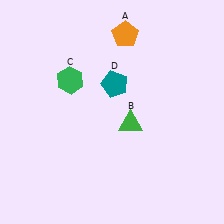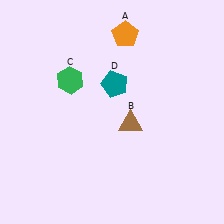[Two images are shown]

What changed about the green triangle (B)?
In Image 1, B is green. In Image 2, it changed to brown.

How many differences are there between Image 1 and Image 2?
There is 1 difference between the two images.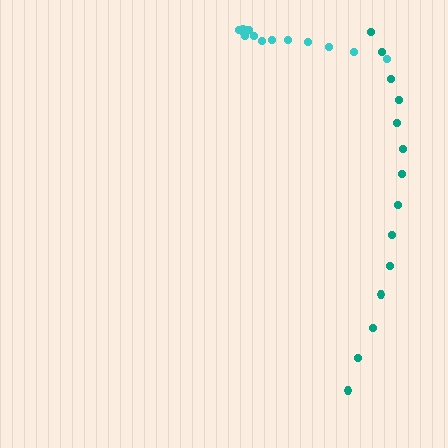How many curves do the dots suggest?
There are 2 distinct paths.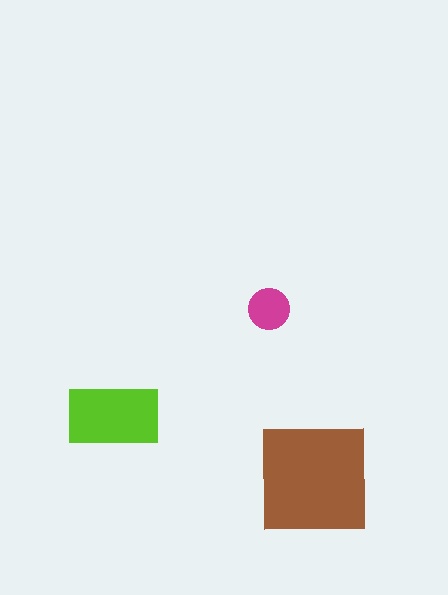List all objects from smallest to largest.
The magenta circle, the lime rectangle, the brown square.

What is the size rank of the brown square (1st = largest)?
1st.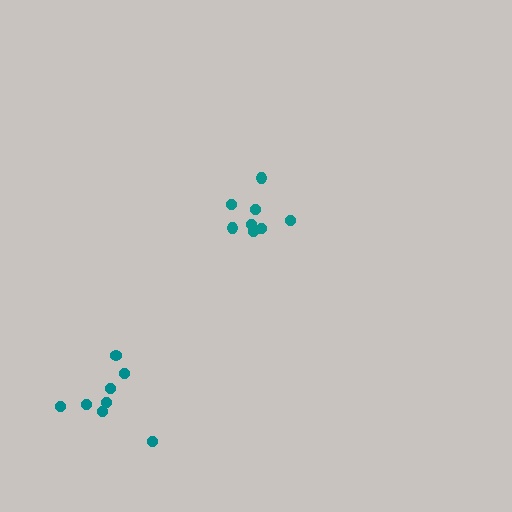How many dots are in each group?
Group 1: 8 dots, Group 2: 8 dots (16 total).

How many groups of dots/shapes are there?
There are 2 groups.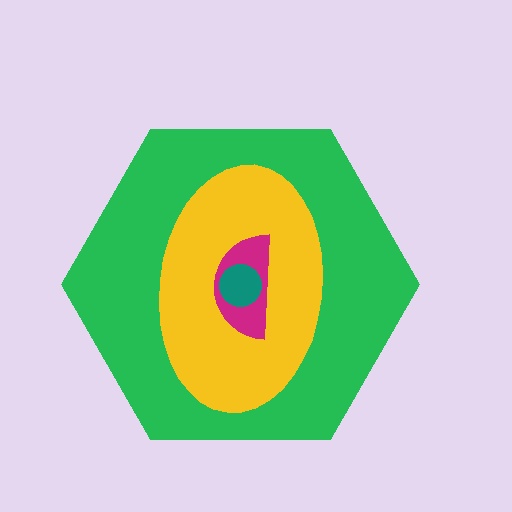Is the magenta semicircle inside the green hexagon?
Yes.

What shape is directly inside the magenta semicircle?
The teal circle.